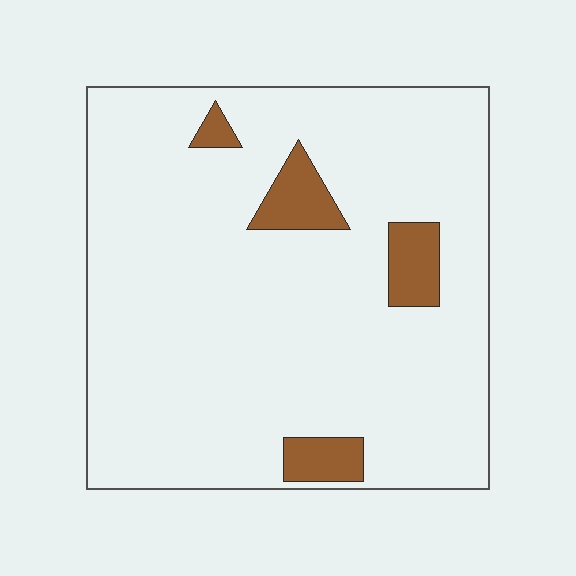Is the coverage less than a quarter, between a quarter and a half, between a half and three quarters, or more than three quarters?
Less than a quarter.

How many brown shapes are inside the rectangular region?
4.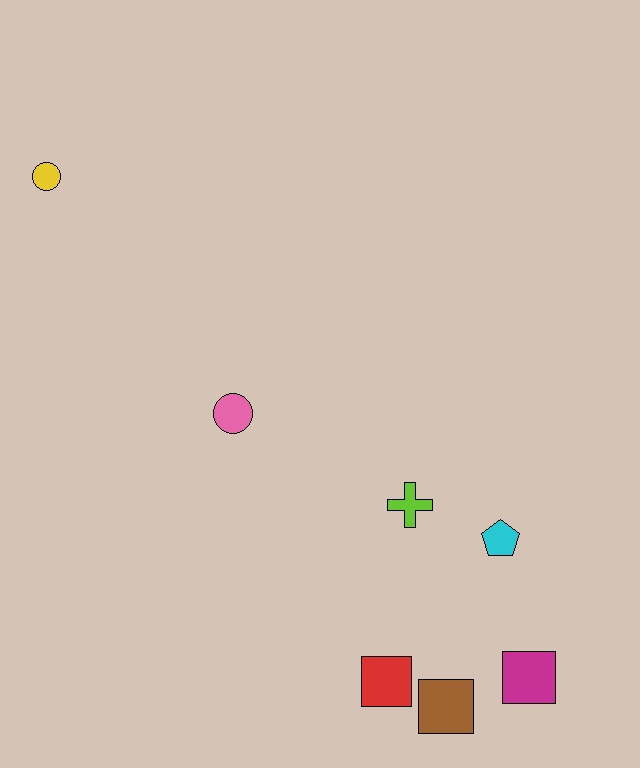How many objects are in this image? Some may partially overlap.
There are 7 objects.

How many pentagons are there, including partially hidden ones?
There is 1 pentagon.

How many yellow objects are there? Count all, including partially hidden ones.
There is 1 yellow object.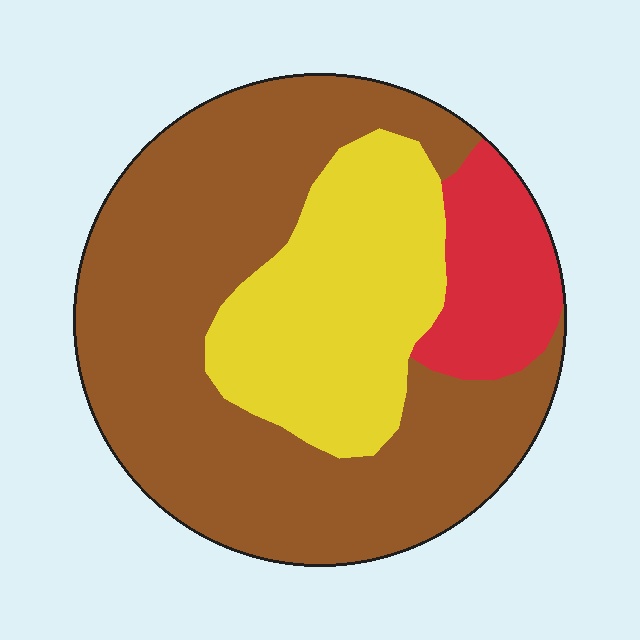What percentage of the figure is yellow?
Yellow takes up about one quarter (1/4) of the figure.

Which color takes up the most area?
Brown, at roughly 60%.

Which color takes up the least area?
Red, at roughly 10%.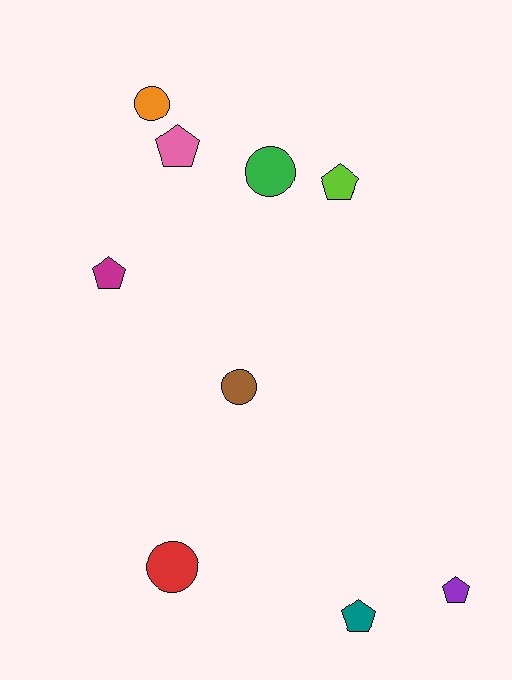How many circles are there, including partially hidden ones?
There are 4 circles.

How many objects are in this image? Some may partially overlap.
There are 9 objects.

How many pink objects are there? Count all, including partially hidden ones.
There is 1 pink object.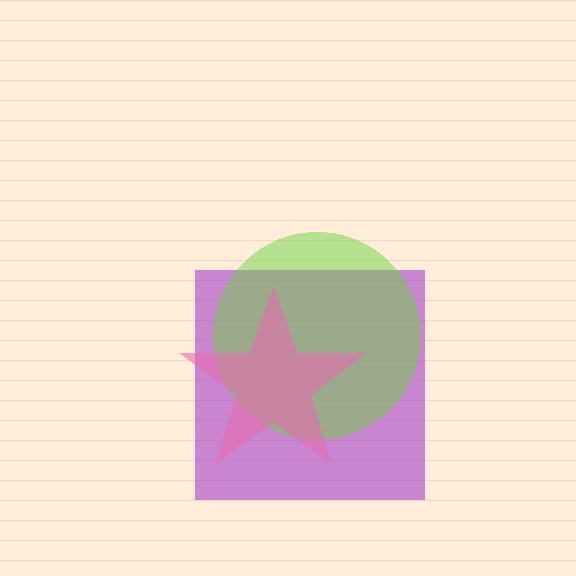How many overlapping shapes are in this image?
There are 3 overlapping shapes in the image.